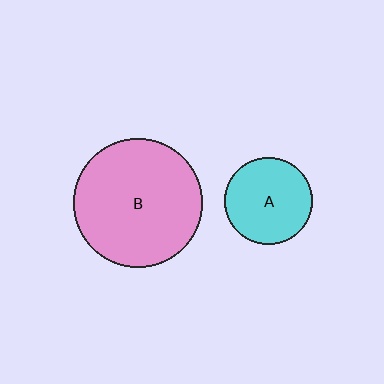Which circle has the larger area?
Circle B (pink).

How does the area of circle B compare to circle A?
Approximately 2.2 times.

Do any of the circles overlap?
No, none of the circles overlap.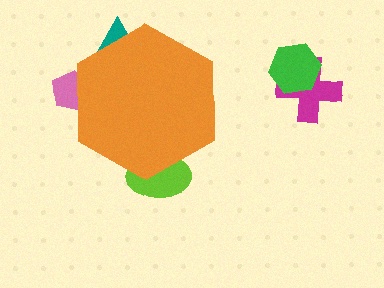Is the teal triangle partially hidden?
Yes, the teal triangle is partially hidden behind the orange hexagon.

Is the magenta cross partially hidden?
No, the magenta cross is fully visible.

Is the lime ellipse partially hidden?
Yes, the lime ellipse is partially hidden behind the orange hexagon.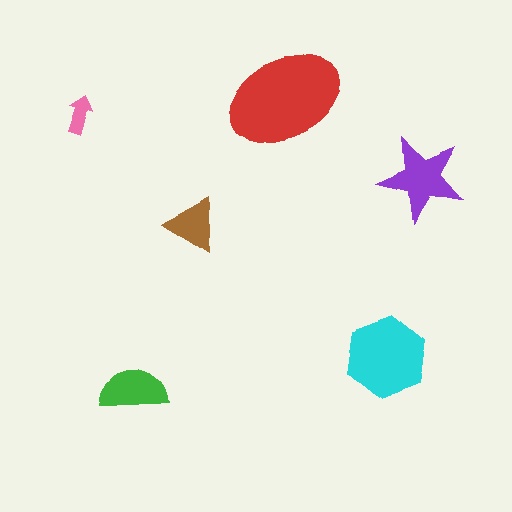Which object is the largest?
The red ellipse.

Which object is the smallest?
The pink arrow.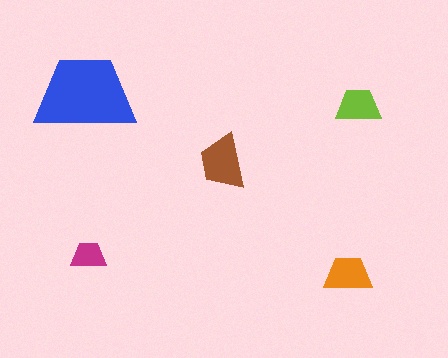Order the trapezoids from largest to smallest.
the blue one, the brown one, the orange one, the lime one, the magenta one.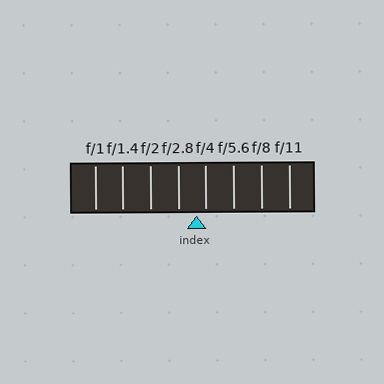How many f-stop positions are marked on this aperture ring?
There are 8 f-stop positions marked.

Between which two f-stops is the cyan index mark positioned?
The index mark is between f/2.8 and f/4.